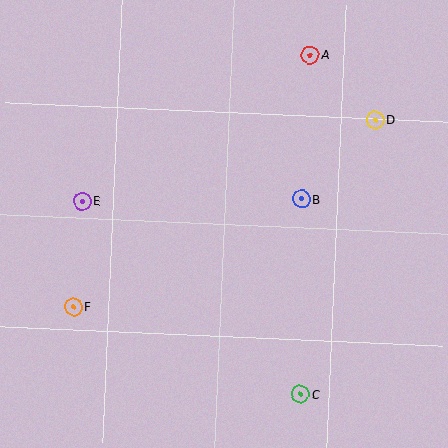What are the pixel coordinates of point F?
Point F is at (73, 307).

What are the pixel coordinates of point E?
Point E is at (82, 201).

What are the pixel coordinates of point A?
Point A is at (310, 55).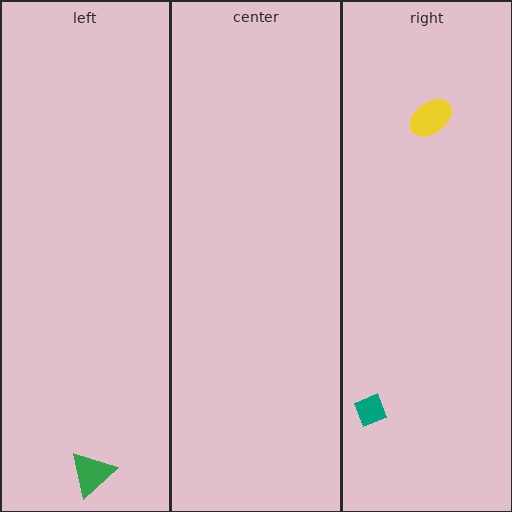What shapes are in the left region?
The green triangle.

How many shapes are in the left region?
1.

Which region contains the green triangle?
The left region.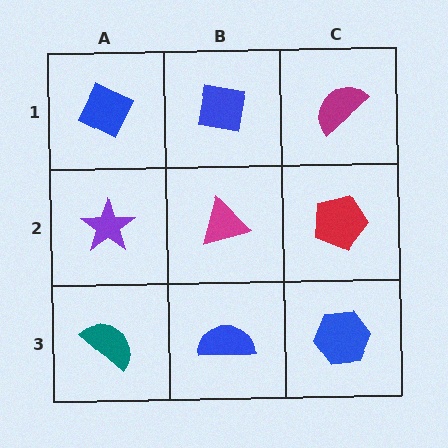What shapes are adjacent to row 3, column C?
A red pentagon (row 2, column C), a blue semicircle (row 3, column B).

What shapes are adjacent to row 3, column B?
A magenta triangle (row 2, column B), a teal semicircle (row 3, column A), a blue hexagon (row 3, column C).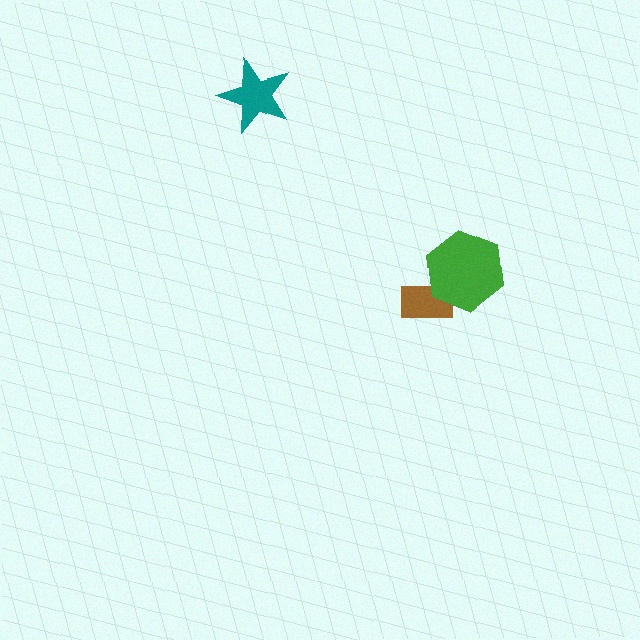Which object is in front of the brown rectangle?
The green hexagon is in front of the brown rectangle.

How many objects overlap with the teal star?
0 objects overlap with the teal star.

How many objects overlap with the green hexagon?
1 object overlaps with the green hexagon.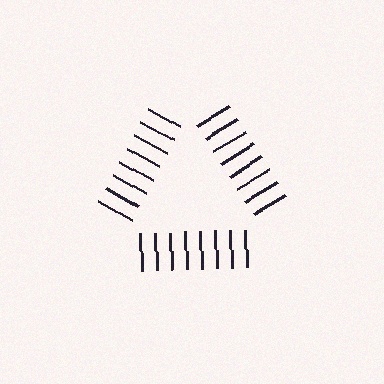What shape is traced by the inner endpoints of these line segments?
An illusory triangle — the line segments terminate on its edges but no continuous stroke is drawn.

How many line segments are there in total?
24 — 8 along each of the 3 edges.